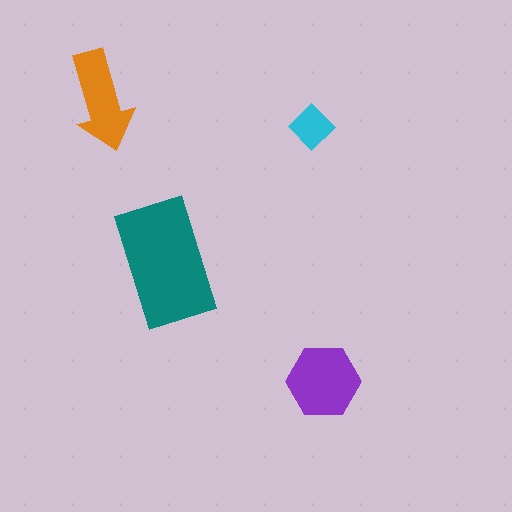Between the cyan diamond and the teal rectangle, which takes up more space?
The teal rectangle.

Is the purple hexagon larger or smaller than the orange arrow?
Larger.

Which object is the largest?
The teal rectangle.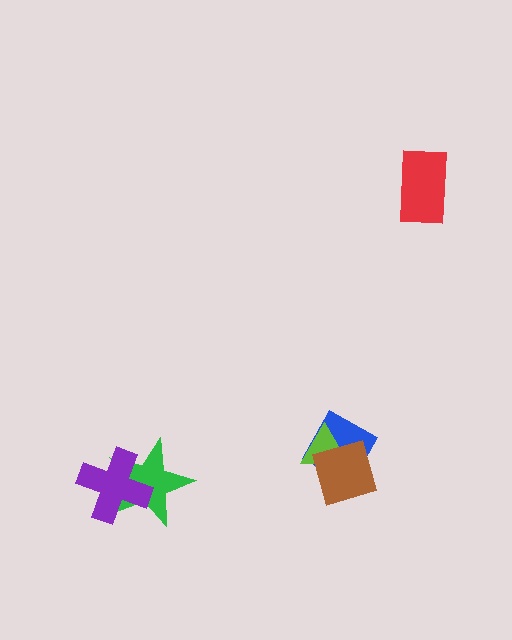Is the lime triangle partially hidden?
Yes, it is partially covered by another shape.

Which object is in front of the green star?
The purple cross is in front of the green star.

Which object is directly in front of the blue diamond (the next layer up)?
The lime triangle is directly in front of the blue diamond.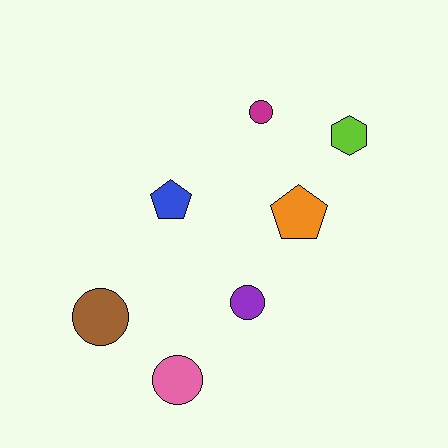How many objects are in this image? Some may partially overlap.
There are 7 objects.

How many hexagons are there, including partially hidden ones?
There is 1 hexagon.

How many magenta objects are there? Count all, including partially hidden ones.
There is 1 magenta object.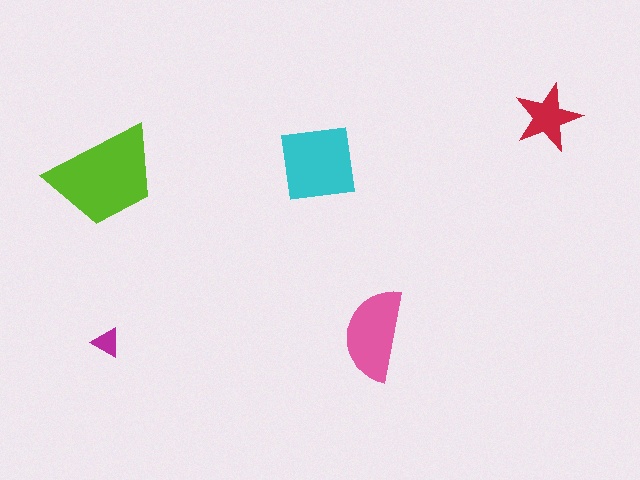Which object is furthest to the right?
The red star is rightmost.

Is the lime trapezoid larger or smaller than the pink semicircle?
Larger.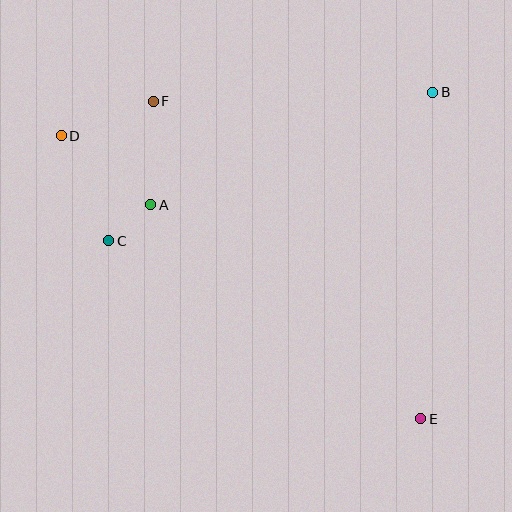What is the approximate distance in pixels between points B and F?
The distance between B and F is approximately 280 pixels.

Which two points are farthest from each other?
Points D and E are farthest from each other.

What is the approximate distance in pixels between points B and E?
The distance between B and E is approximately 327 pixels.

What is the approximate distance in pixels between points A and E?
The distance between A and E is approximately 344 pixels.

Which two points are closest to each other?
Points A and C are closest to each other.